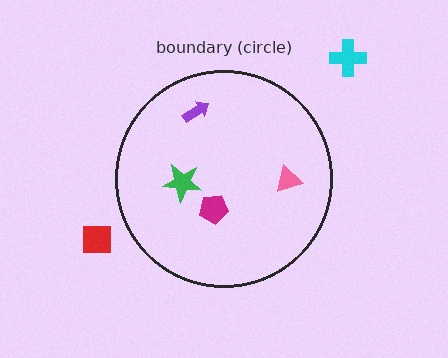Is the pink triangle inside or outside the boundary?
Inside.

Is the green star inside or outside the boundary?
Inside.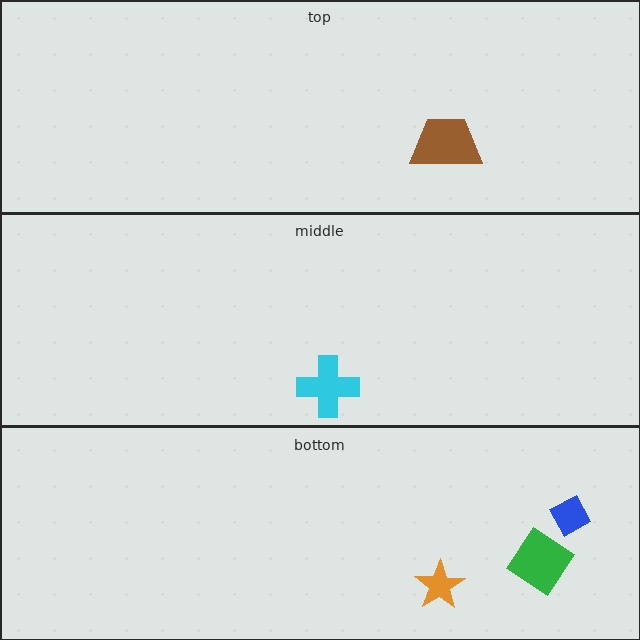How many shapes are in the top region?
1.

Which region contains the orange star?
The bottom region.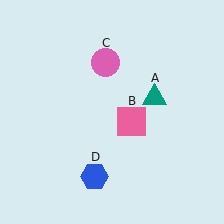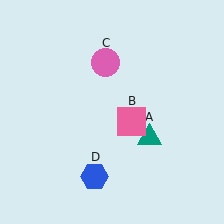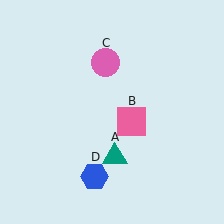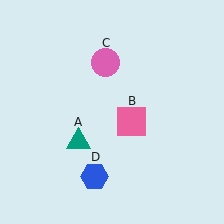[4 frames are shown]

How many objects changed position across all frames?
1 object changed position: teal triangle (object A).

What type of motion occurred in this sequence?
The teal triangle (object A) rotated clockwise around the center of the scene.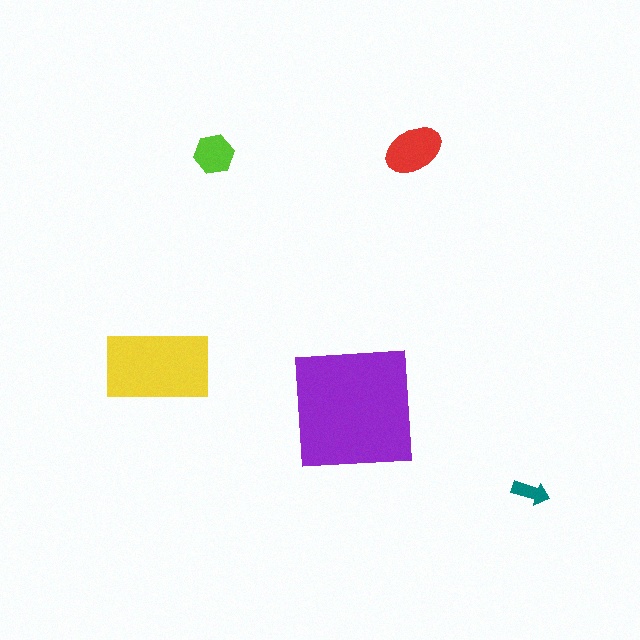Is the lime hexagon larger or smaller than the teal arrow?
Larger.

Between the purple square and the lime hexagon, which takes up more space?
The purple square.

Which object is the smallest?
The teal arrow.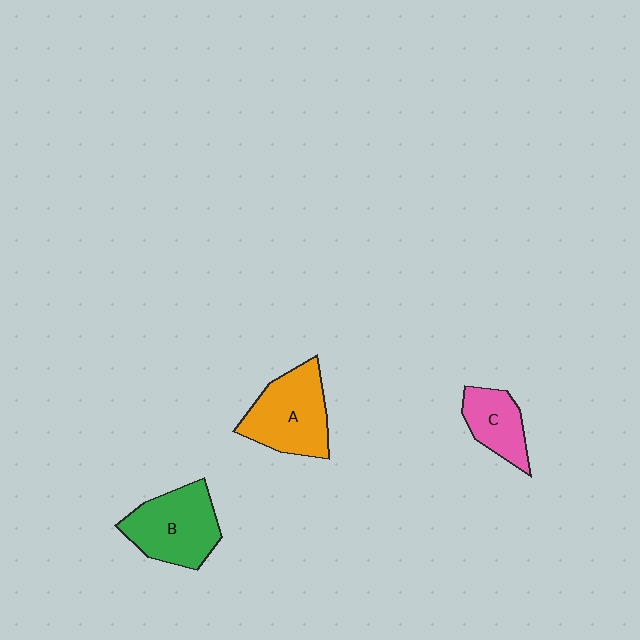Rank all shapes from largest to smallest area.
From largest to smallest: A (orange), B (green), C (pink).